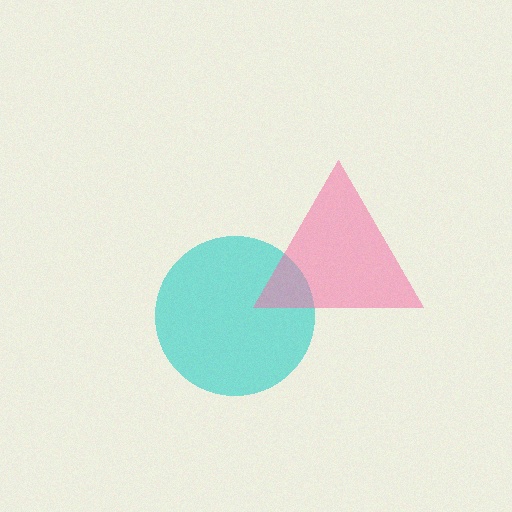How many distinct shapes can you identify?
There are 2 distinct shapes: a cyan circle, a pink triangle.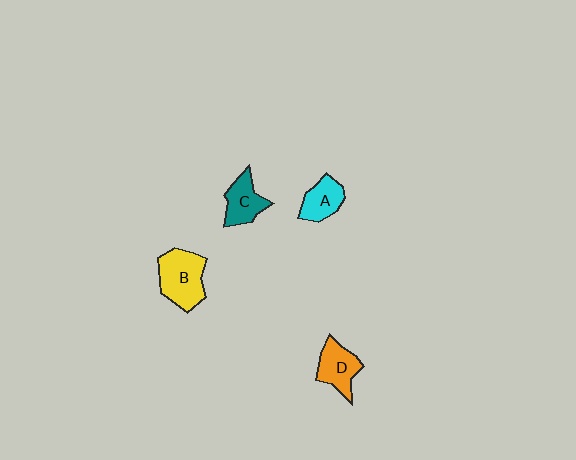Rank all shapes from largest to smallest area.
From largest to smallest: B (yellow), D (orange), C (teal), A (cyan).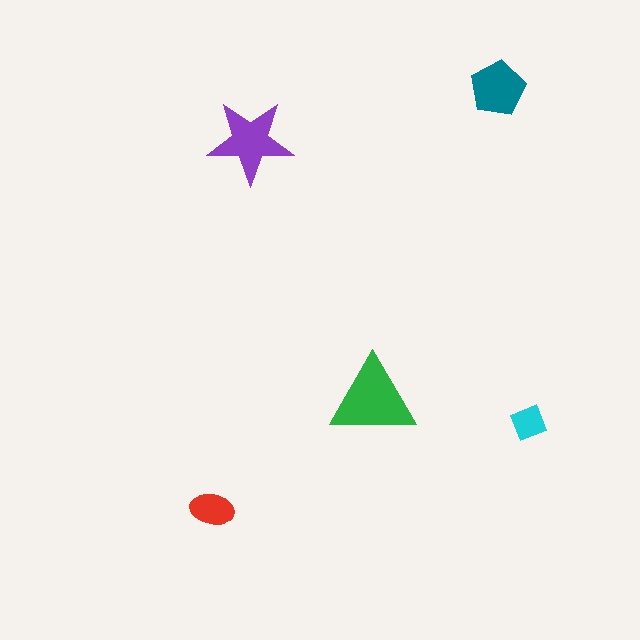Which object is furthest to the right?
The cyan diamond is rightmost.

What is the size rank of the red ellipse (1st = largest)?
4th.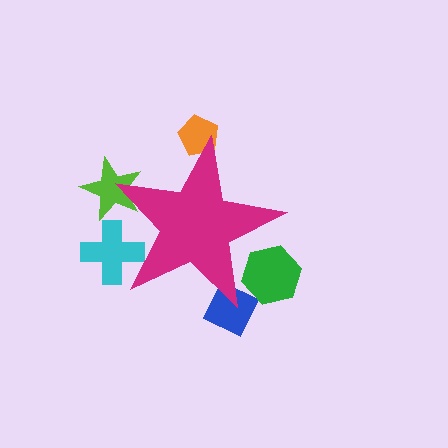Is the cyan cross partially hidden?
Yes, the cyan cross is partially hidden behind the magenta star.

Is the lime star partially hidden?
Yes, the lime star is partially hidden behind the magenta star.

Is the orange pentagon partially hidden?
Yes, the orange pentagon is partially hidden behind the magenta star.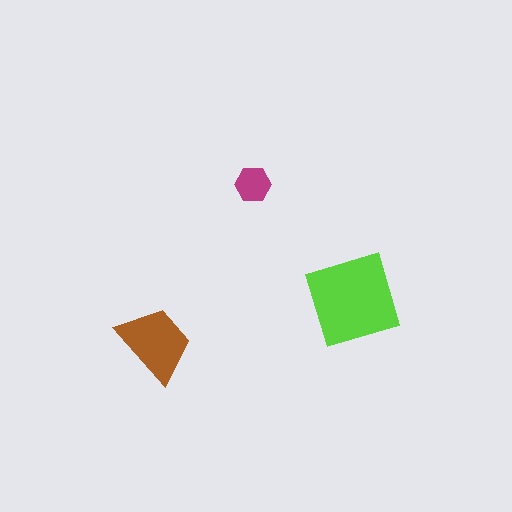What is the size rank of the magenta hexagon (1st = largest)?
3rd.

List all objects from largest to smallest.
The lime diamond, the brown trapezoid, the magenta hexagon.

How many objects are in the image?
There are 3 objects in the image.